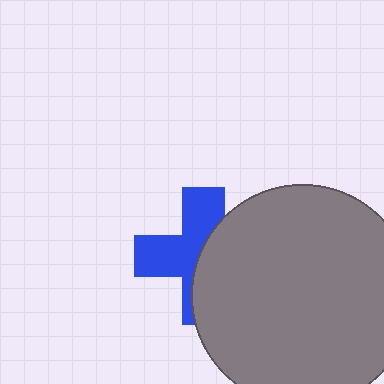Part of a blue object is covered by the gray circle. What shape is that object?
It is a cross.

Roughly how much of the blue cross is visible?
About half of it is visible (roughly 51%).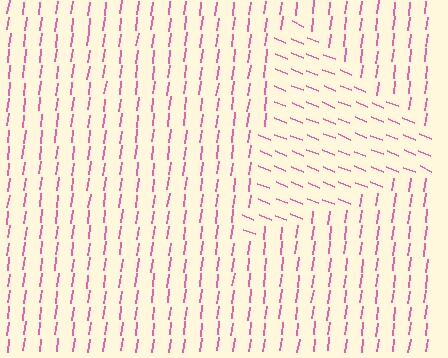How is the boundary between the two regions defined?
The boundary is defined purely by a change in line orientation (approximately 74 degrees difference). All lines are the same color and thickness.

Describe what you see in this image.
The image is filled with small pink line segments. A triangle region in the image has lines oriented differently from the surrounding lines, creating a visible texture boundary.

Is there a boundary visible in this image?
Yes, there is a texture boundary formed by a change in line orientation.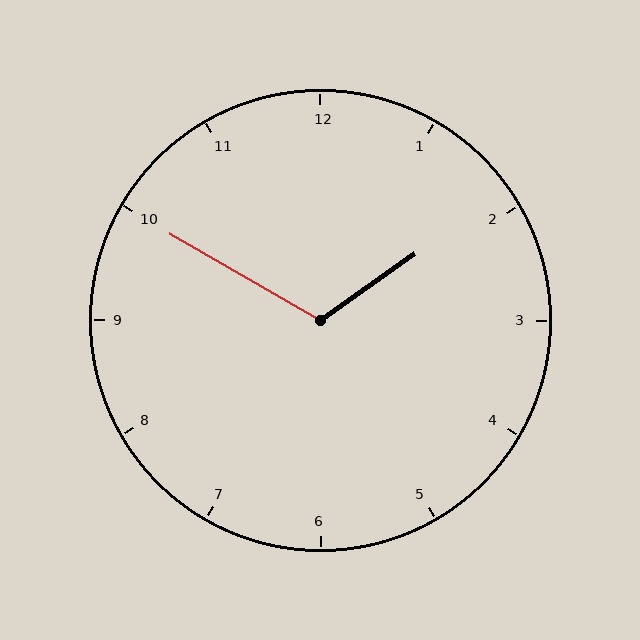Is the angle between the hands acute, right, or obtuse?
It is obtuse.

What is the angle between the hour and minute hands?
Approximately 115 degrees.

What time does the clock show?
1:50.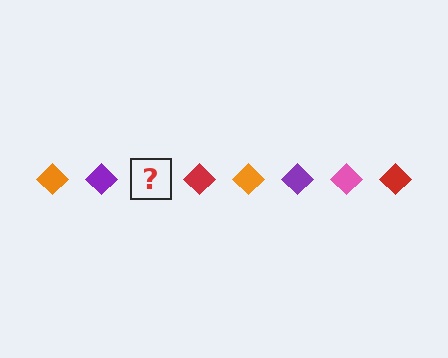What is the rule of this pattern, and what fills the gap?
The rule is that the pattern cycles through orange, purple, pink, red diamonds. The gap should be filled with a pink diamond.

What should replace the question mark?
The question mark should be replaced with a pink diamond.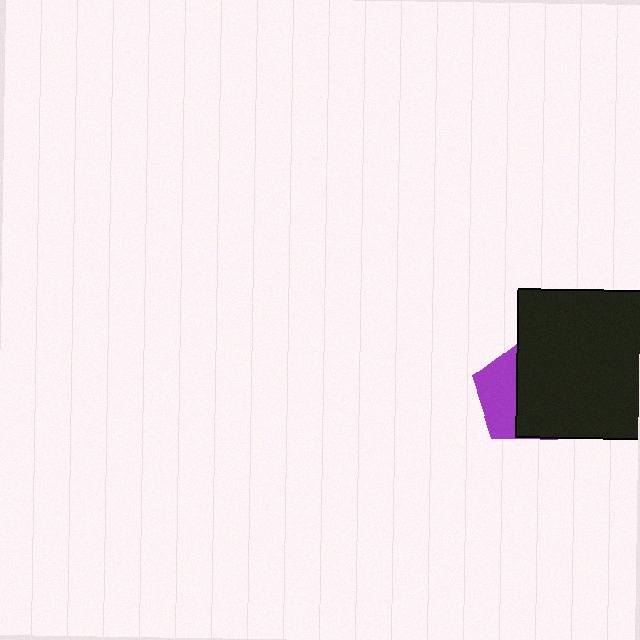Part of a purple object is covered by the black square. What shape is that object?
It is a pentagon.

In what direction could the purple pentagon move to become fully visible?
The purple pentagon could move left. That would shift it out from behind the black square entirely.